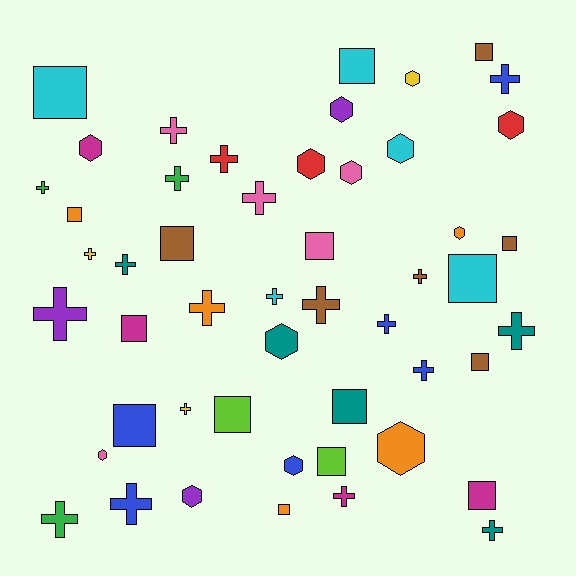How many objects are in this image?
There are 50 objects.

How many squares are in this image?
There are 16 squares.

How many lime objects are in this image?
There are 2 lime objects.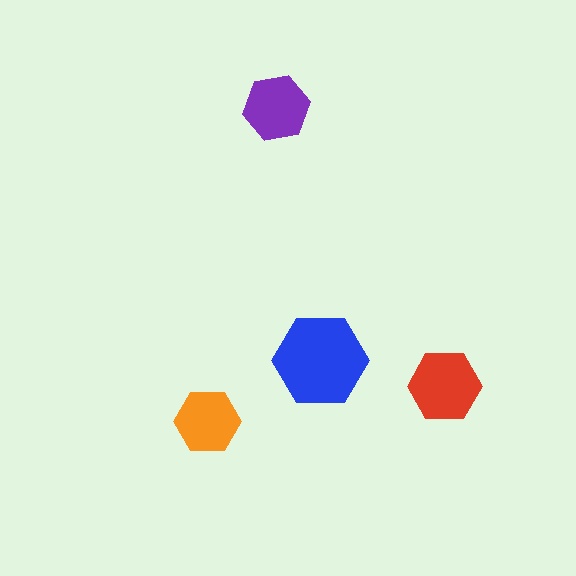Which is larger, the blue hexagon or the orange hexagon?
The blue one.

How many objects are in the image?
There are 4 objects in the image.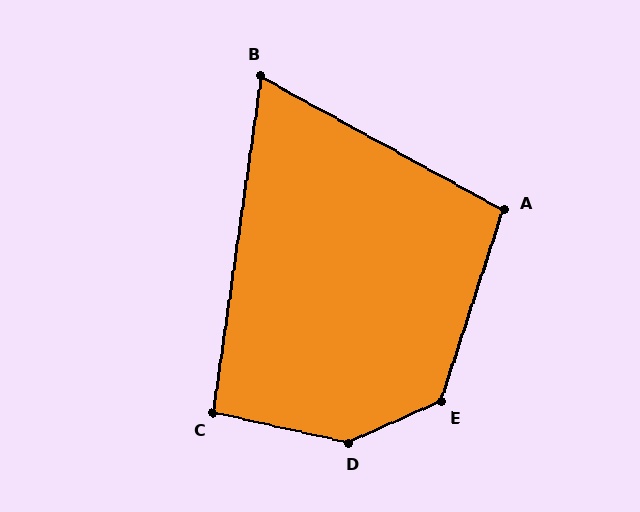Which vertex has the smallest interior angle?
B, at approximately 69 degrees.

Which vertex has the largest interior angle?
D, at approximately 143 degrees.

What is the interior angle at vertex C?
Approximately 95 degrees (approximately right).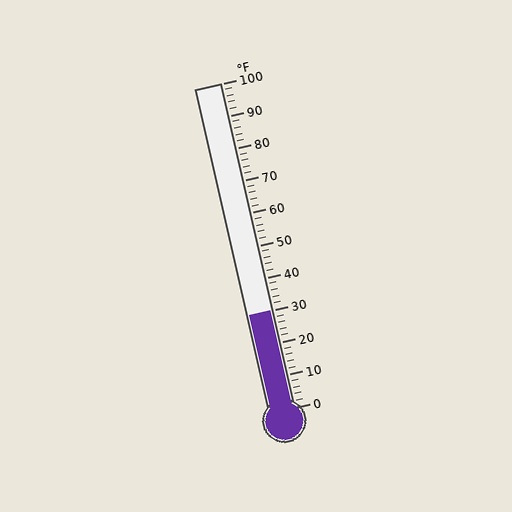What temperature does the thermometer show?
The thermometer shows approximately 30°F.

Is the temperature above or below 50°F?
The temperature is below 50°F.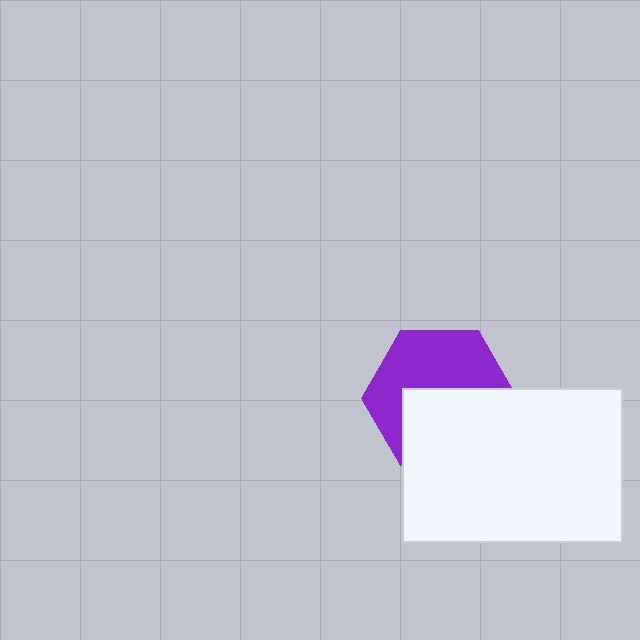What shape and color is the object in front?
The object in front is a white rectangle.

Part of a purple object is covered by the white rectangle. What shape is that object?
It is a hexagon.